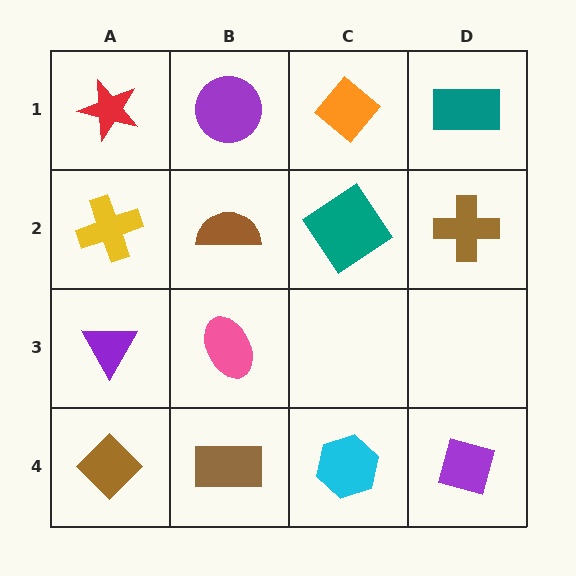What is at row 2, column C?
A teal diamond.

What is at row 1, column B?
A purple circle.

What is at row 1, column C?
An orange diamond.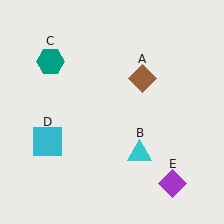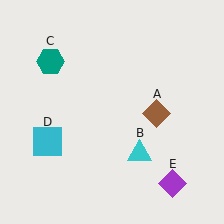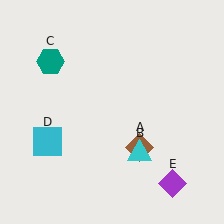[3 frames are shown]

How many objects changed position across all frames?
1 object changed position: brown diamond (object A).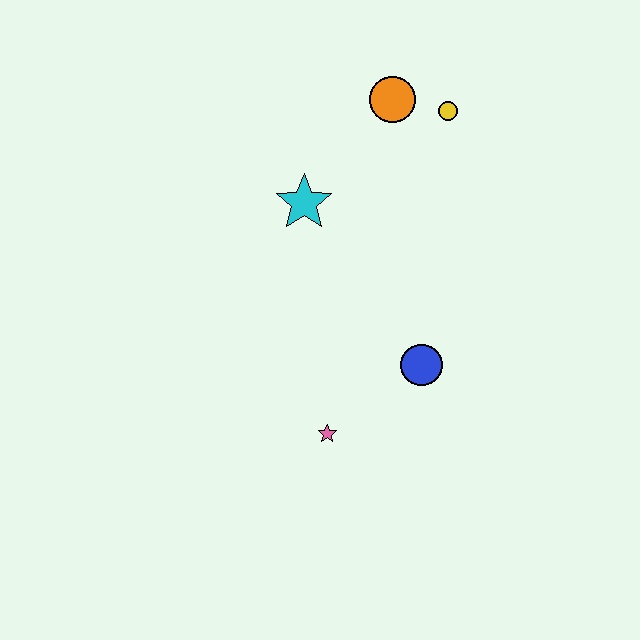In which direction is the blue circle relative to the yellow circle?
The blue circle is below the yellow circle.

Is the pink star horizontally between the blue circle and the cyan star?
Yes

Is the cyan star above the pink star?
Yes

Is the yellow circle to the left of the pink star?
No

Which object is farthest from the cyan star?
The pink star is farthest from the cyan star.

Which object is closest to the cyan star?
The orange circle is closest to the cyan star.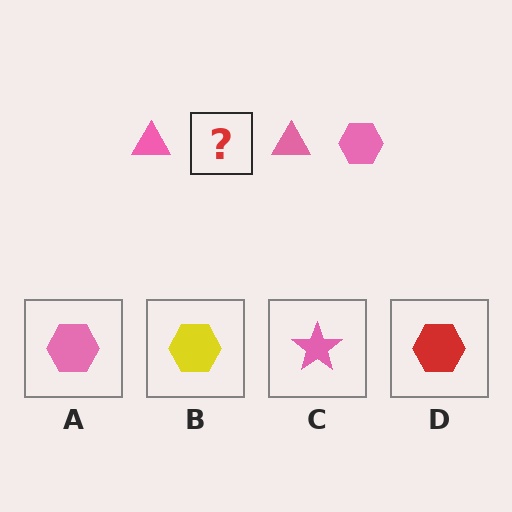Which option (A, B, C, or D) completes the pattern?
A.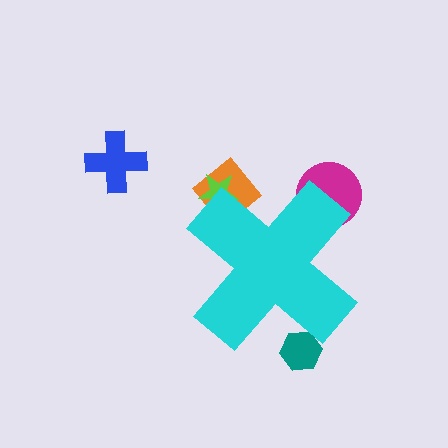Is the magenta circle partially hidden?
Yes, the magenta circle is partially hidden behind the cyan cross.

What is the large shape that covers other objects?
A cyan cross.